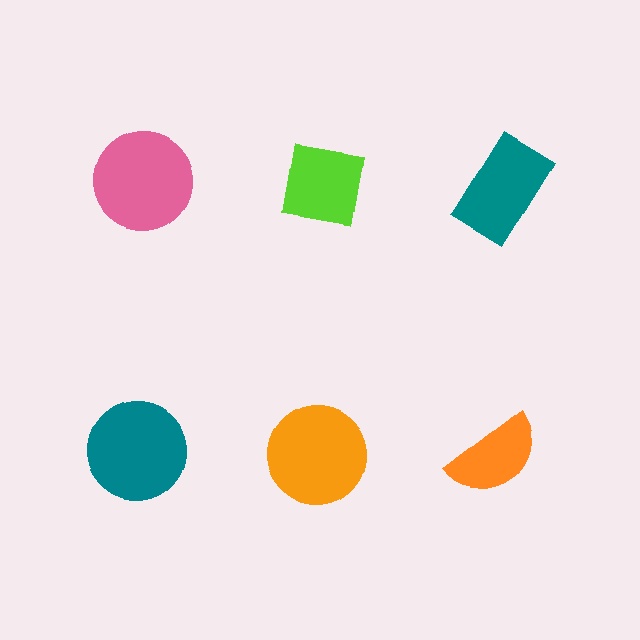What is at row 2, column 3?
An orange semicircle.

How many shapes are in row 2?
3 shapes.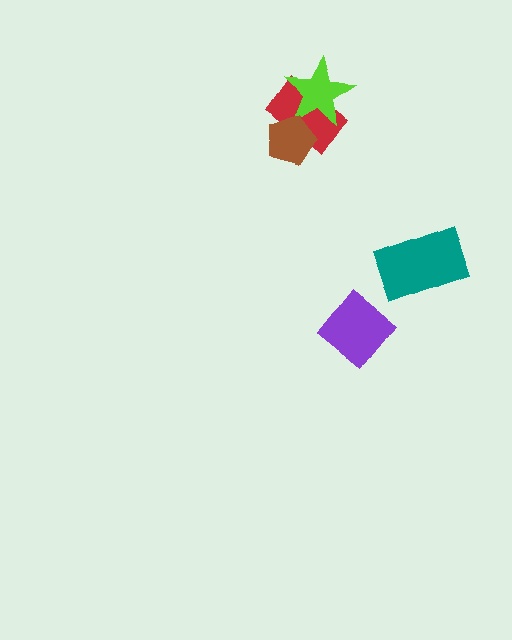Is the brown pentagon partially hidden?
No, no other shape covers it.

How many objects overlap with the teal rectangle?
0 objects overlap with the teal rectangle.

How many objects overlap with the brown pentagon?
2 objects overlap with the brown pentagon.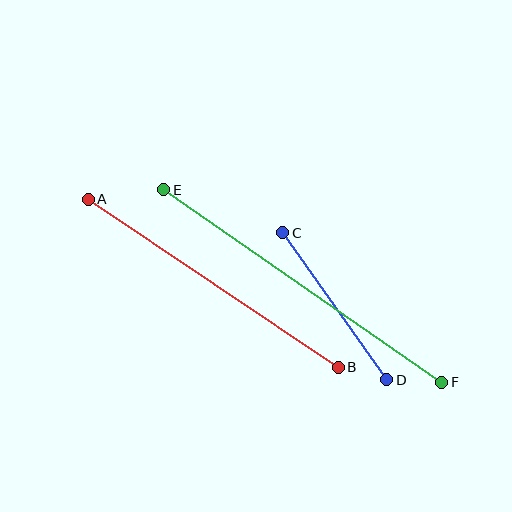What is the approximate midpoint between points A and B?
The midpoint is at approximately (213, 283) pixels.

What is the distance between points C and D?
The distance is approximately 181 pixels.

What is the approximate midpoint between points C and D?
The midpoint is at approximately (335, 306) pixels.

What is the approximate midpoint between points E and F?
The midpoint is at approximately (303, 286) pixels.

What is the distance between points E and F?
The distance is approximately 338 pixels.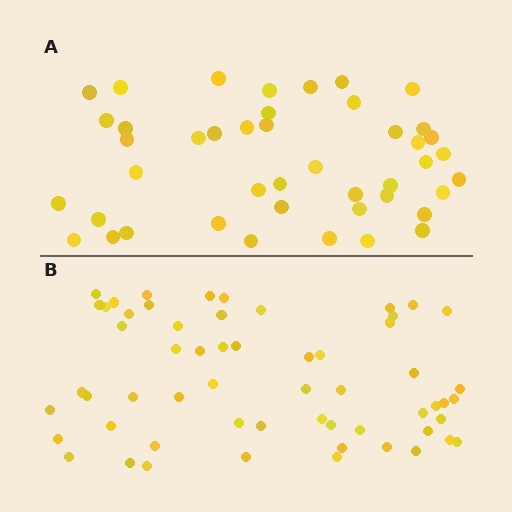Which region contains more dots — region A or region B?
Region B (the bottom region) has more dots.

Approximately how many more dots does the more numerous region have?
Region B has approximately 15 more dots than region A.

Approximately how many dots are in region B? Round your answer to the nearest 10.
About 60 dots. (The exact count is 58, which rounds to 60.)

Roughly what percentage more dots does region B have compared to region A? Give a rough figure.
About 30% more.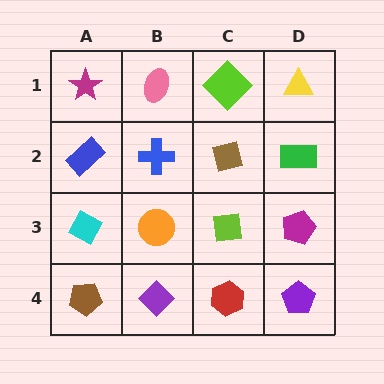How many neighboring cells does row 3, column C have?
4.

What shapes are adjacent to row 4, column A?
A cyan diamond (row 3, column A), a purple diamond (row 4, column B).